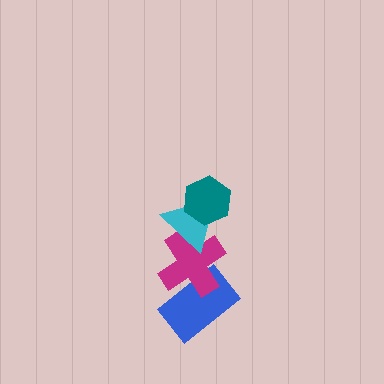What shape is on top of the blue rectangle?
The magenta cross is on top of the blue rectangle.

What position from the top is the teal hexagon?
The teal hexagon is 1st from the top.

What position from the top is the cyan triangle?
The cyan triangle is 2nd from the top.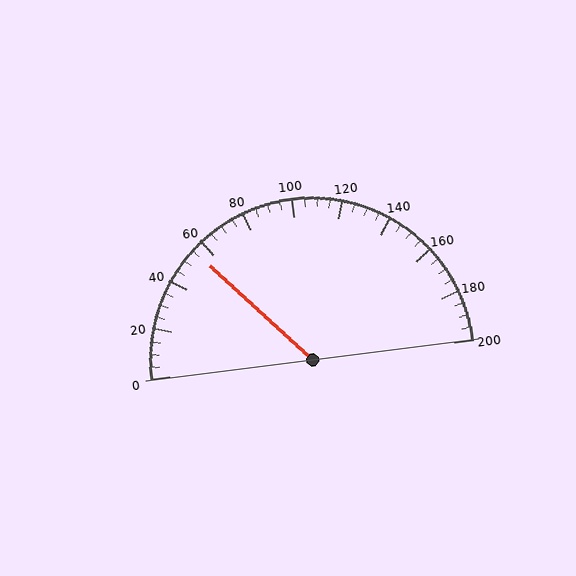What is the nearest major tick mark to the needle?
The nearest major tick mark is 60.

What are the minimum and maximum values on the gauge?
The gauge ranges from 0 to 200.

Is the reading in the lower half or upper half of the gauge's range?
The reading is in the lower half of the range (0 to 200).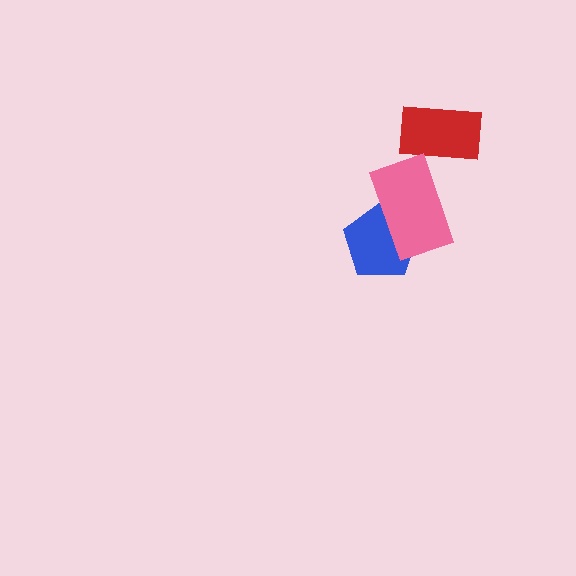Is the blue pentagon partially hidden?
Yes, it is partially covered by another shape.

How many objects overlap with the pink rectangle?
1 object overlaps with the pink rectangle.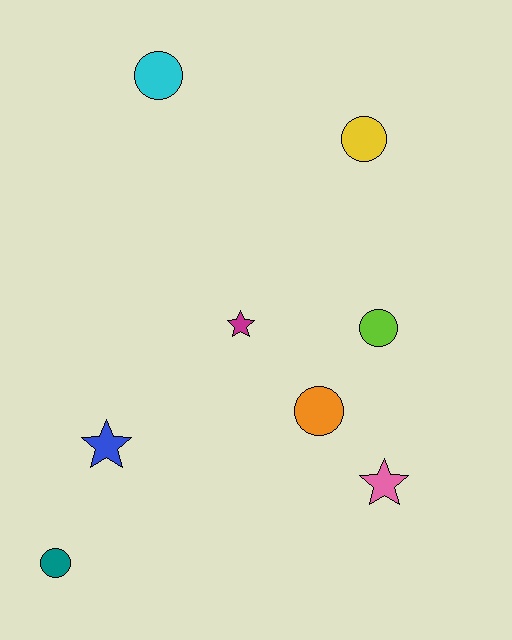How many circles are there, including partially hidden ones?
There are 5 circles.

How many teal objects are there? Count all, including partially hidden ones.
There is 1 teal object.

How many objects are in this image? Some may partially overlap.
There are 8 objects.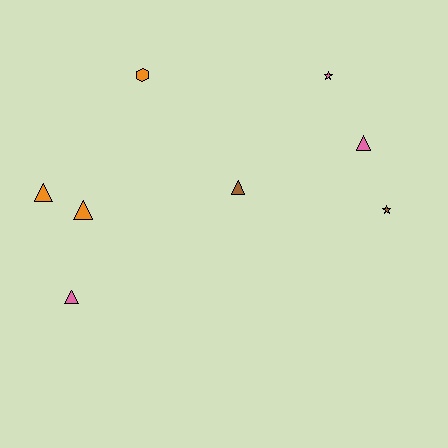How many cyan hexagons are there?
There are no cyan hexagons.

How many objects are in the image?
There are 8 objects.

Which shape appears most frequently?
Triangle, with 5 objects.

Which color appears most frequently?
Orange, with 3 objects.